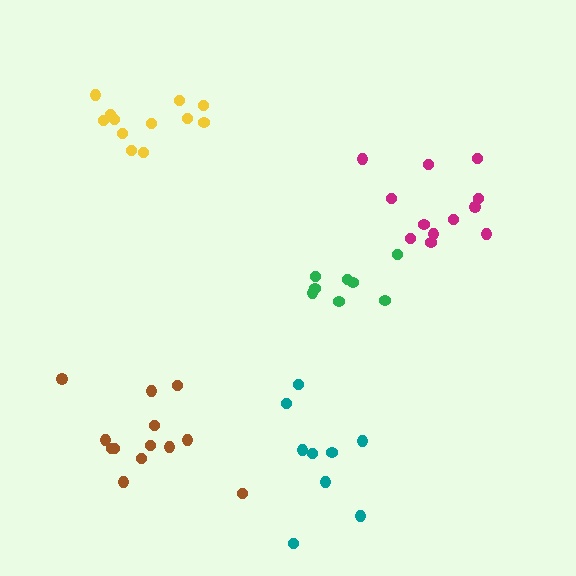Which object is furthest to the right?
The magenta cluster is rightmost.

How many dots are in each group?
Group 1: 9 dots, Group 2: 12 dots, Group 3: 8 dots, Group 4: 12 dots, Group 5: 13 dots (54 total).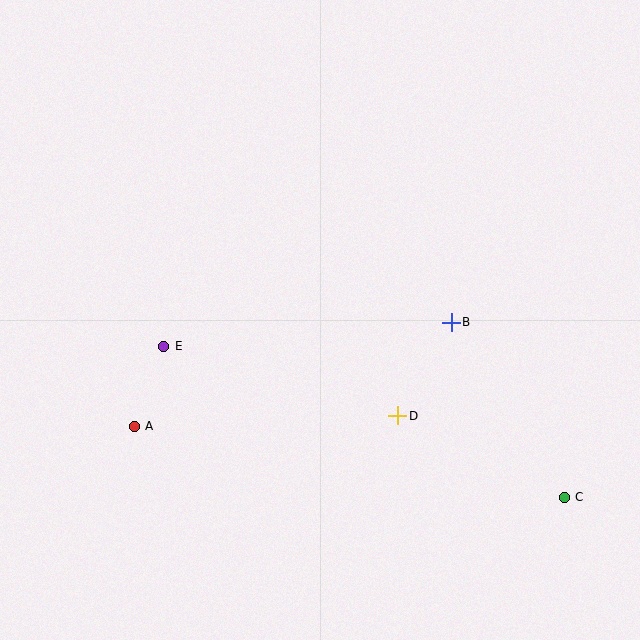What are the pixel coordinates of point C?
Point C is at (564, 497).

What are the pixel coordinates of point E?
Point E is at (164, 346).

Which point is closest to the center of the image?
Point D at (397, 416) is closest to the center.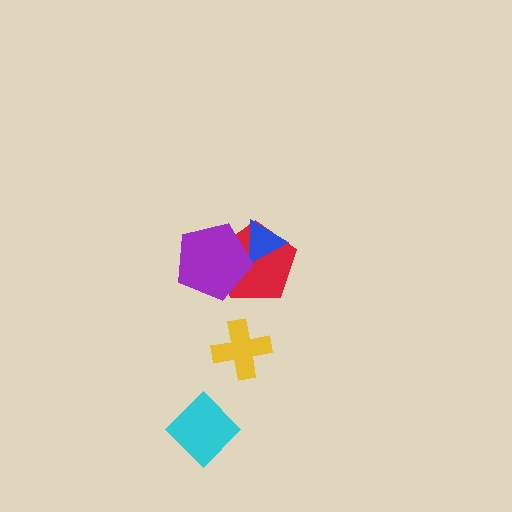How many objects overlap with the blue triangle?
2 objects overlap with the blue triangle.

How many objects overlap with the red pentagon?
2 objects overlap with the red pentagon.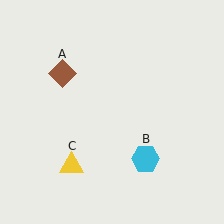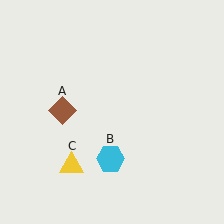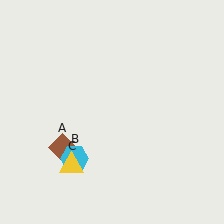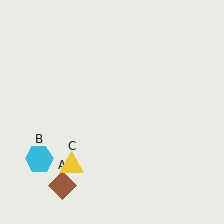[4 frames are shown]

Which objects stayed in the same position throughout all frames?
Yellow triangle (object C) remained stationary.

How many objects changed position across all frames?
2 objects changed position: brown diamond (object A), cyan hexagon (object B).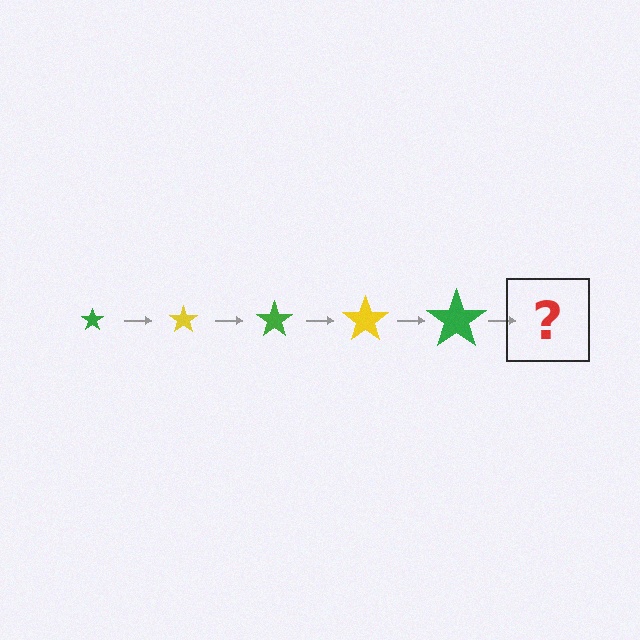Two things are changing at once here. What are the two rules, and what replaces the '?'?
The two rules are that the star grows larger each step and the color cycles through green and yellow. The '?' should be a yellow star, larger than the previous one.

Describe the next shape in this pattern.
It should be a yellow star, larger than the previous one.